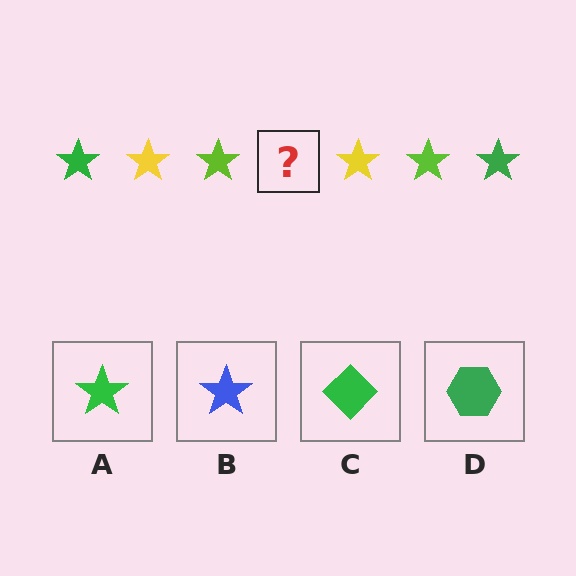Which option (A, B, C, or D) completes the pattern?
A.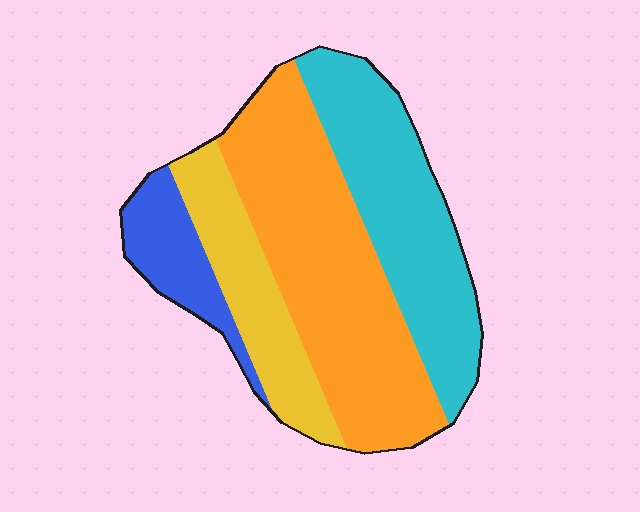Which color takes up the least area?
Blue, at roughly 10%.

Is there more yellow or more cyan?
Cyan.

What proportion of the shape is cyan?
Cyan takes up about one third (1/3) of the shape.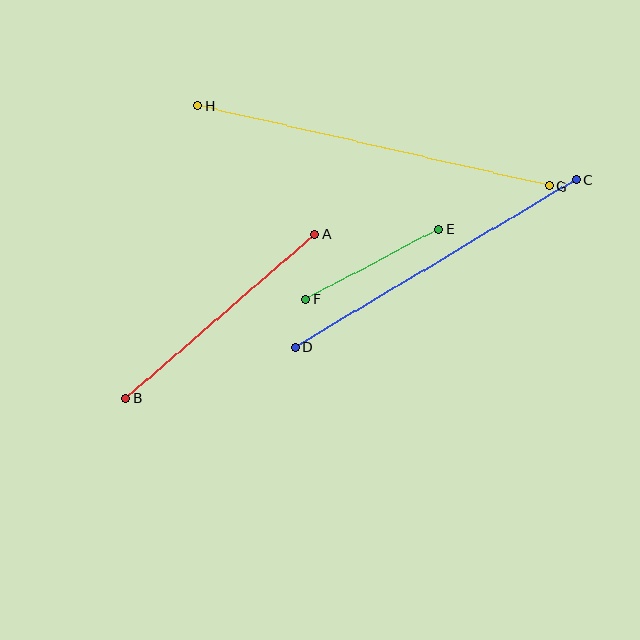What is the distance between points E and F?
The distance is approximately 150 pixels.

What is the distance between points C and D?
The distance is approximately 328 pixels.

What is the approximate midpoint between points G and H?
The midpoint is at approximately (374, 146) pixels.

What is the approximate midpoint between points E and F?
The midpoint is at approximately (372, 264) pixels.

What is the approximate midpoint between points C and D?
The midpoint is at approximately (436, 263) pixels.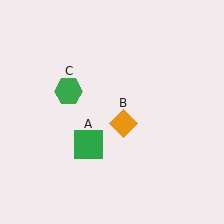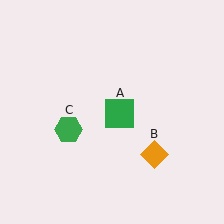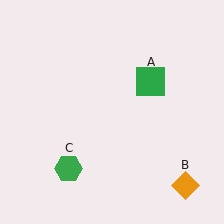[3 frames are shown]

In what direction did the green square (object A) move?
The green square (object A) moved up and to the right.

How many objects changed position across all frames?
3 objects changed position: green square (object A), orange diamond (object B), green hexagon (object C).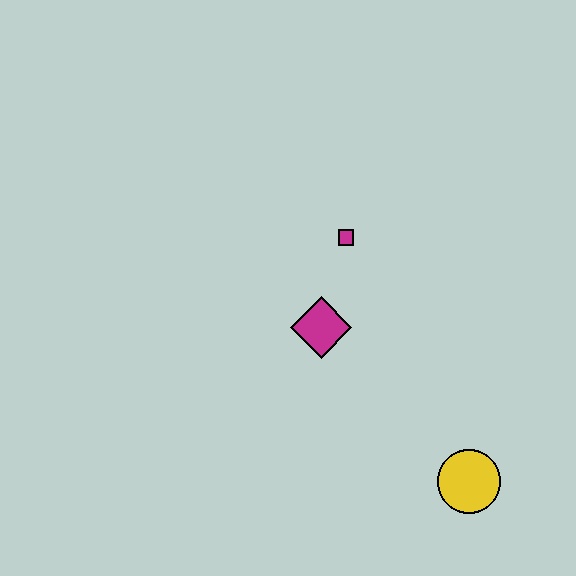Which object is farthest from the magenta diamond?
The yellow circle is farthest from the magenta diamond.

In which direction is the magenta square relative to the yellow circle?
The magenta square is above the yellow circle.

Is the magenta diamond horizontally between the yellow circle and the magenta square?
No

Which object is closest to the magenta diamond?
The magenta square is closest to the magenta diamond.